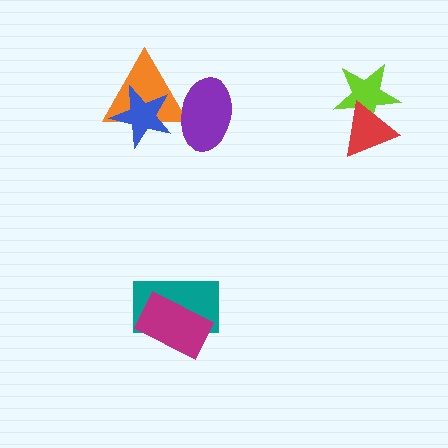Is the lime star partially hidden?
Yes, it is partially covered by another shape.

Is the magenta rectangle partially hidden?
No, no other shape covers it.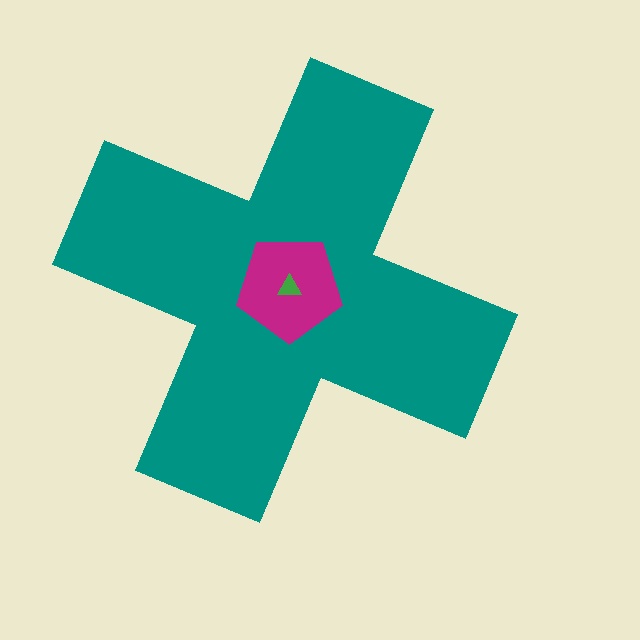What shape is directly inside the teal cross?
The magenta pentagon.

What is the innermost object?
The green triangle.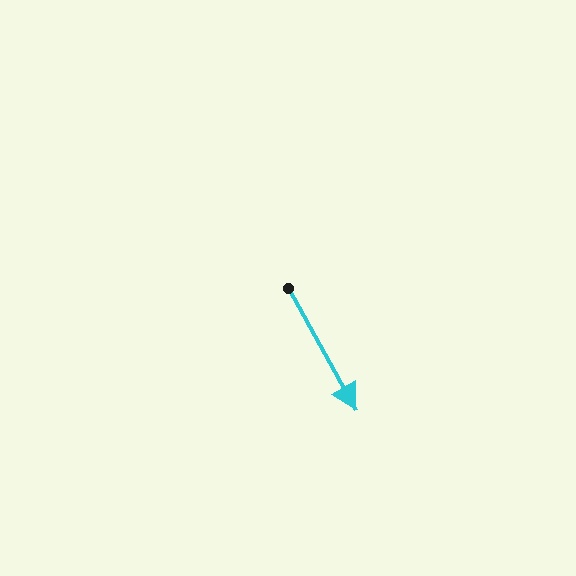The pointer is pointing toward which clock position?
Roughly 5 o'clock.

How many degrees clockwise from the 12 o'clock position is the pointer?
Approximately 151 degrees.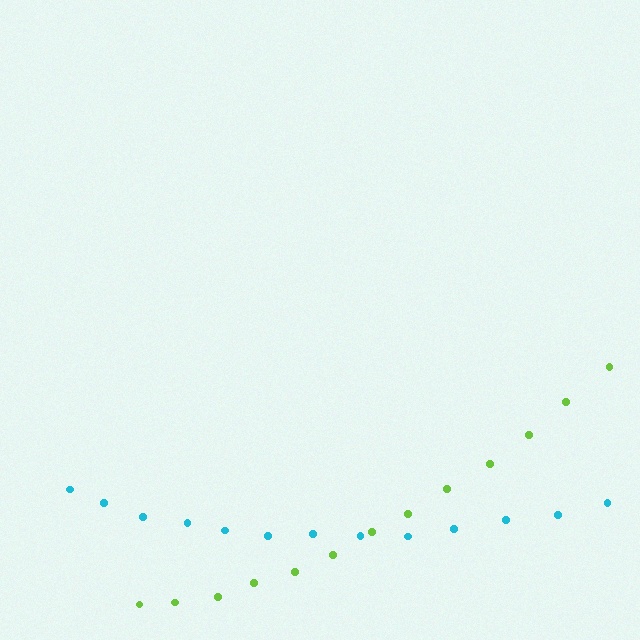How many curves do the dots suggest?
There are 2 distinct paths.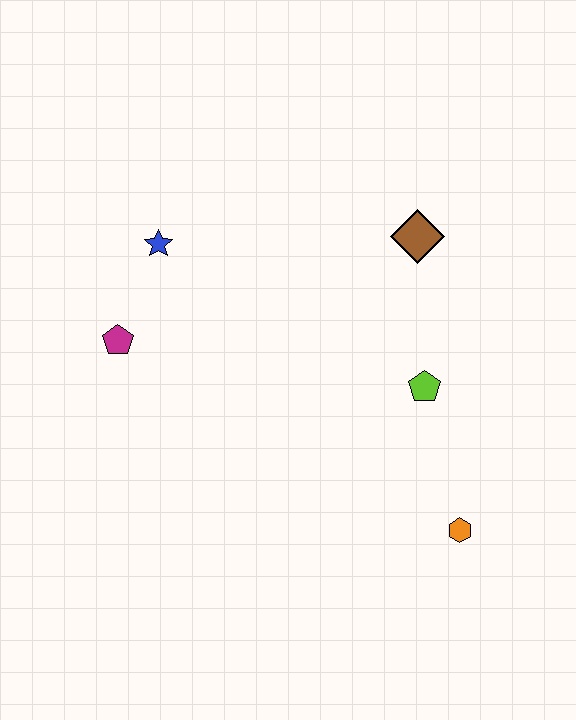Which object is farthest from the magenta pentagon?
The orange hexagon is farthest from the magenta pentagon.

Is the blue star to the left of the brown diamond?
Yes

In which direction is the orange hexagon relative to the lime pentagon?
The orange hexagon is below the lime pentagon.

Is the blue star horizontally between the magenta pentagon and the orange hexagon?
Yes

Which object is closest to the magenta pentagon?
The blue star is closest to the magenta pentagon.